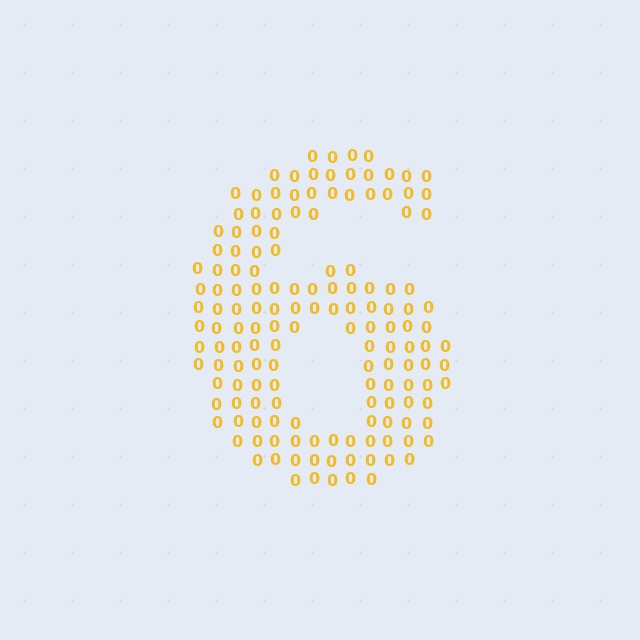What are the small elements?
The small elements are digit 0's.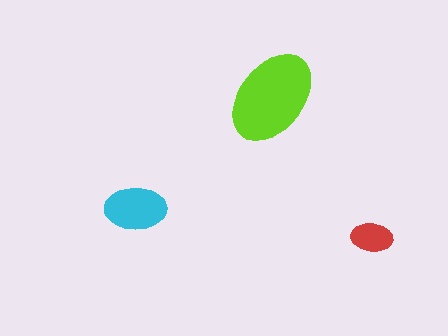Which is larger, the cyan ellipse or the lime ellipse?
The lime one.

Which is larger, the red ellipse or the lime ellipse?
The lime one.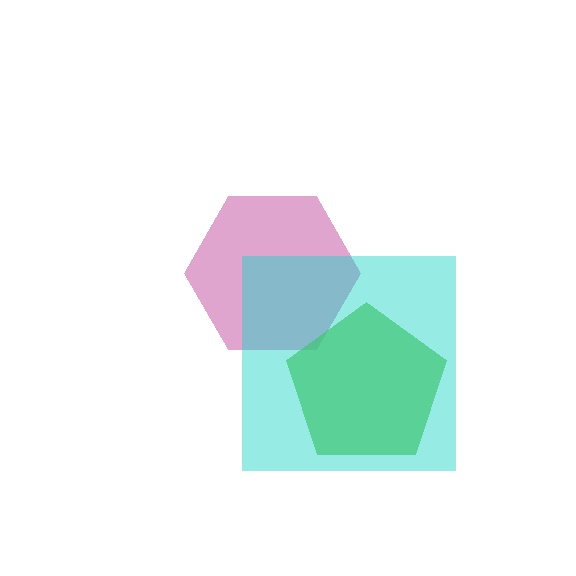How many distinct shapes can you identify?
There are 3 distinct shapes: a magenta hexagon, a lime pentagon, a cyan square.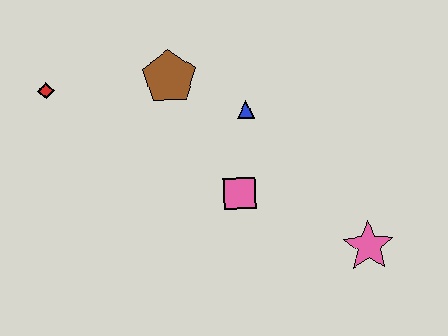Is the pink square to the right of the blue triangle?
No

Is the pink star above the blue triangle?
No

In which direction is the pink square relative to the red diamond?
The pink square is to the right of the red diamond.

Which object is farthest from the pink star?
The red diamond is farthest from the pink star.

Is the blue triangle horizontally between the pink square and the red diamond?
No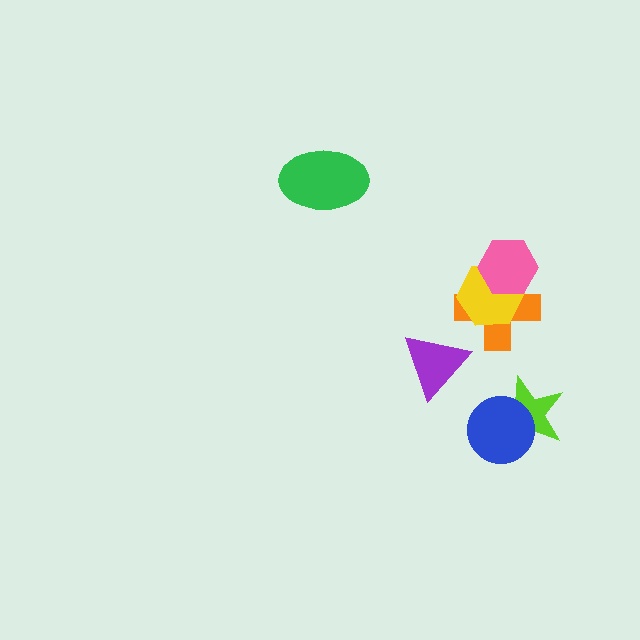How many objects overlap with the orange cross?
2 objects overlap with the orange cross.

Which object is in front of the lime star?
The blue circle is in front of the lime star.